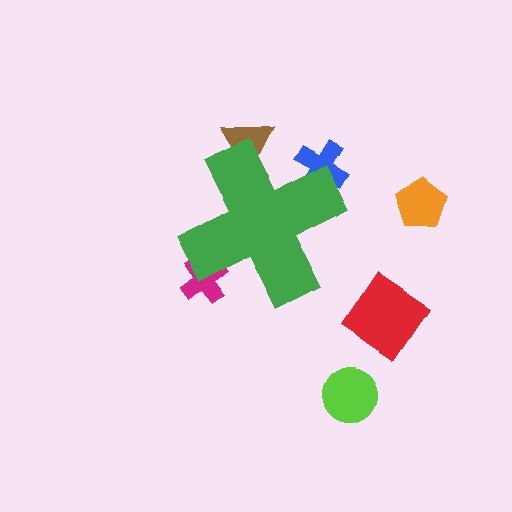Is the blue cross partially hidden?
Yes, the blue cross is partially hidden behind the green cross.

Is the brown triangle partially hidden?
Yes, the brown triangle is partially hidden behind the green cross.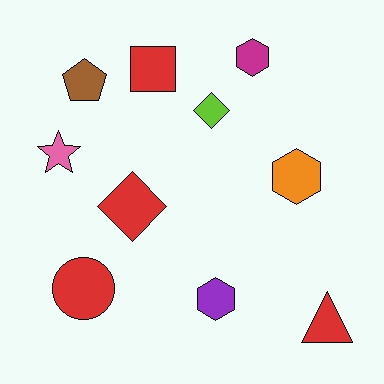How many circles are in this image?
There is 1 circle.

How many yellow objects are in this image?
There are no yellow objects.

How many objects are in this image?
There are 10 objects.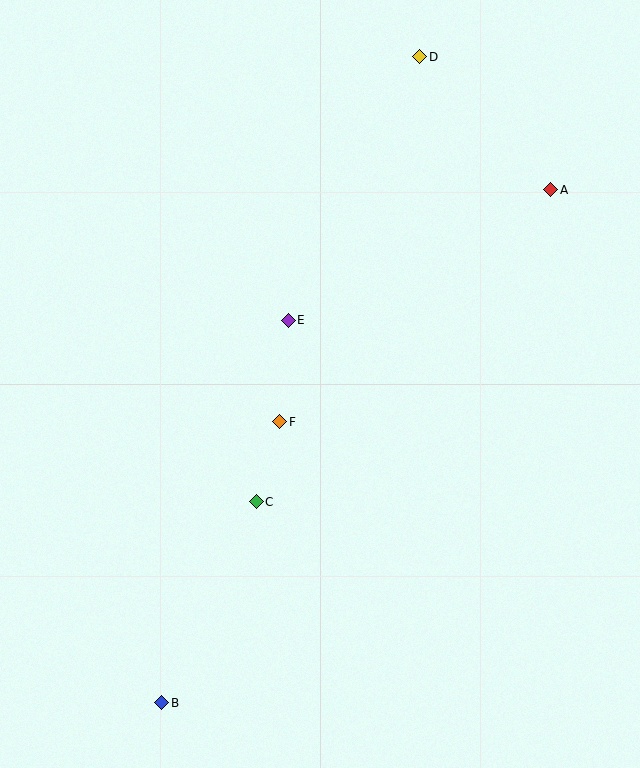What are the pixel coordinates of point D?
Point D is at (420, 57).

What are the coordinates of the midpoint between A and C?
The midpoint between A and C is at (403, 346).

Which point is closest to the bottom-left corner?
Point B is closest to the bottom-left corner.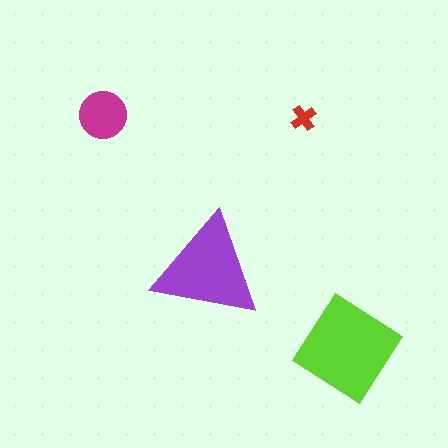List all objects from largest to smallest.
The lime diamond, the purple triangle, the magenta circle, the red cross.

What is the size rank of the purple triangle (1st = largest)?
2nd.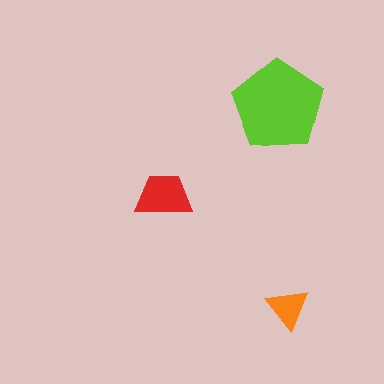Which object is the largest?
The lime pentagon.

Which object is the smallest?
The orange triangle.